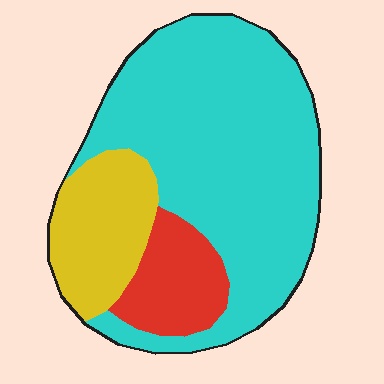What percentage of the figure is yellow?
Yellow covers about 20% of the figure.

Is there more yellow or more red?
Yellow.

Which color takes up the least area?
Red, at roughly 15%.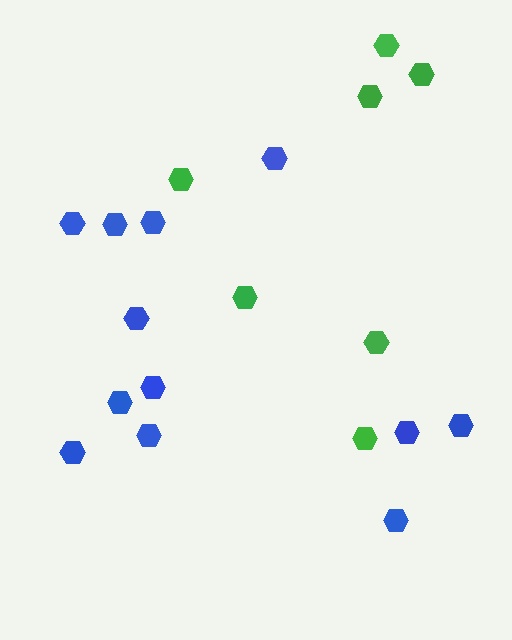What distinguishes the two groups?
There are 2 groups: one group of blue hexagons (12) and one group of green hexagons (7).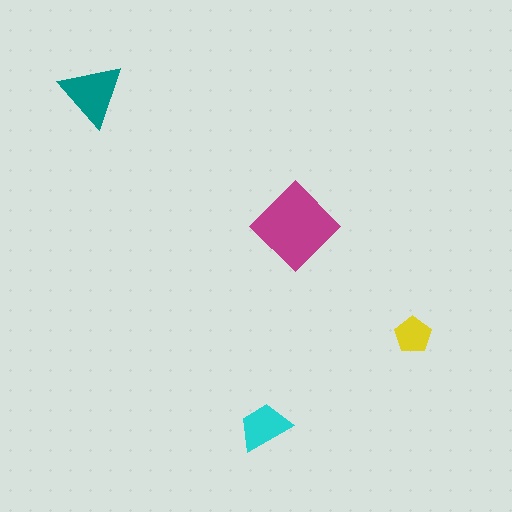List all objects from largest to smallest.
The magenta diamond, the teal triangle, the cyan trapezoid, the yellow pentagon.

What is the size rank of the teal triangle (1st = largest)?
2nd.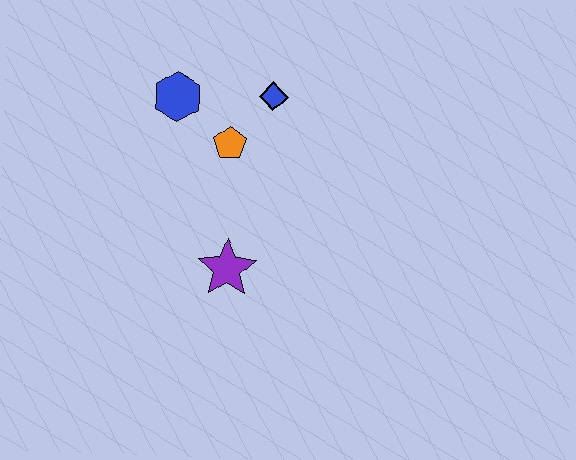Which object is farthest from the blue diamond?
The purple star is farthest from the blue diamond.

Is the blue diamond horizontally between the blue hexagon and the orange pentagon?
No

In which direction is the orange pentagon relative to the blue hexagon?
The orange pentagon is to the right of the blue hexagon.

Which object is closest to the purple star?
The orange pentagon is closest to the purple star.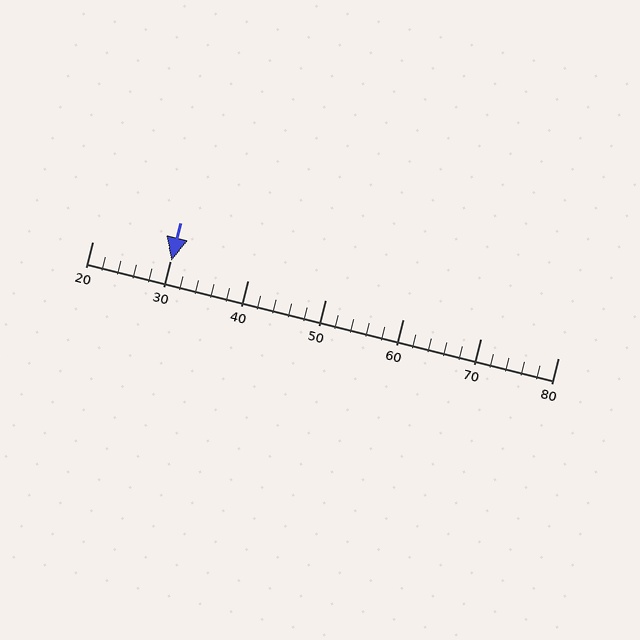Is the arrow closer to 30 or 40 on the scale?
The arrow is closer to 30.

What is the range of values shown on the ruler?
The ruler shows values from 20 to 80.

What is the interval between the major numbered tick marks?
The major tick marks are spaced 10 units apart.